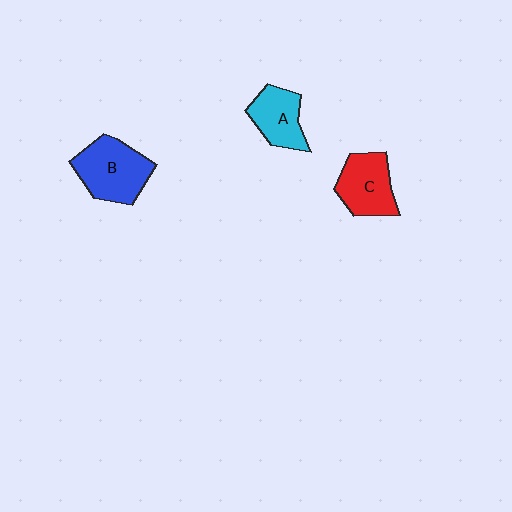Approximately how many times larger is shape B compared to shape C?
Approximately 1.2 times.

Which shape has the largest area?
Shape B (blue).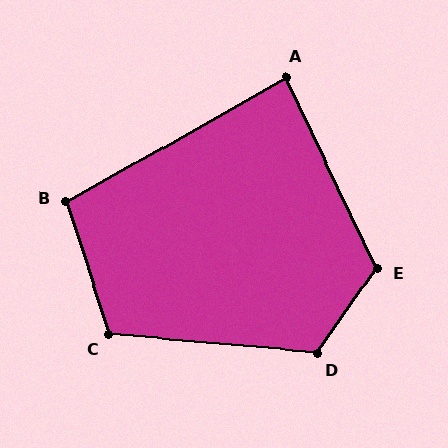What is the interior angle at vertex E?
Approximately 119 degrees (obtuse).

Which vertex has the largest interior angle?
D, at approximately 120 degrees.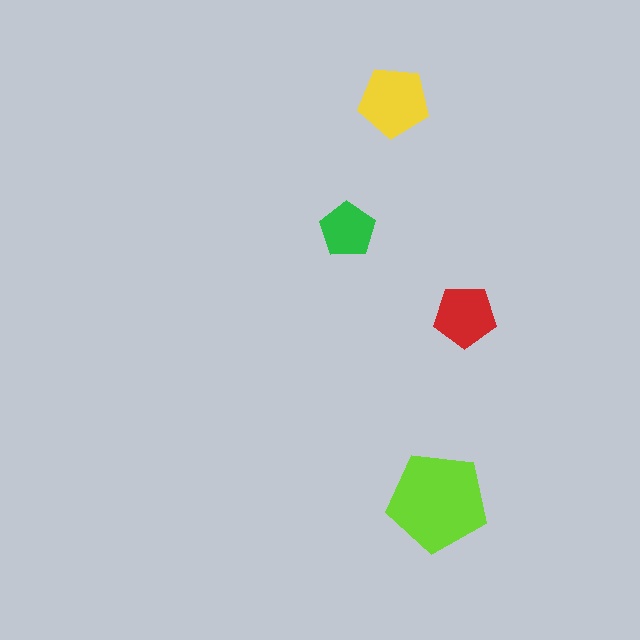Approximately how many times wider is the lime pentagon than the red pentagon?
About 1.5 times wider.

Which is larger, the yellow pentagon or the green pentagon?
The yellow one.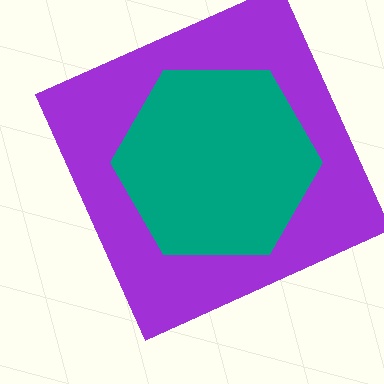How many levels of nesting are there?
2.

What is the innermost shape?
The teal hexagon.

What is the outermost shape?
The purple square.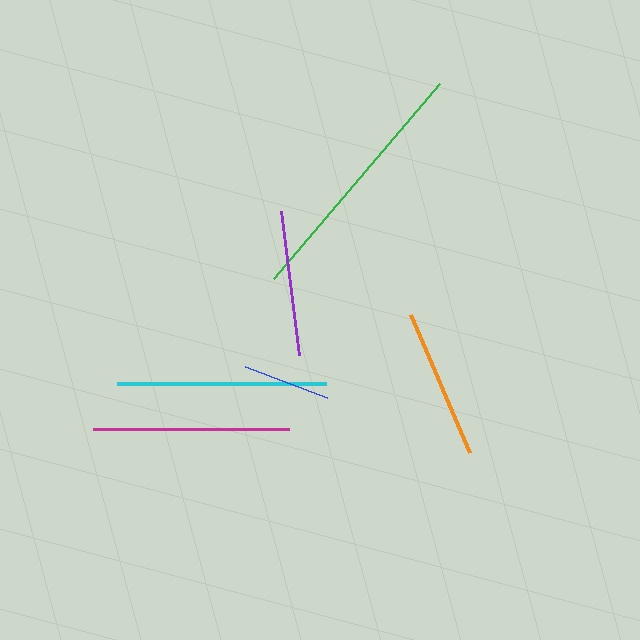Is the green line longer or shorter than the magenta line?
The green line is longer than the magenta line.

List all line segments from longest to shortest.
From longest to shortest: green, cyan, magenta, orange, purple, blue.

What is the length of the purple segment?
The purple segment is approximately 145 pixels long.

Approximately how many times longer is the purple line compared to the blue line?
The purple line is approximately 1.6 times the length of the blue line.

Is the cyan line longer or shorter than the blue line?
The cyan line is longer than the blue line.